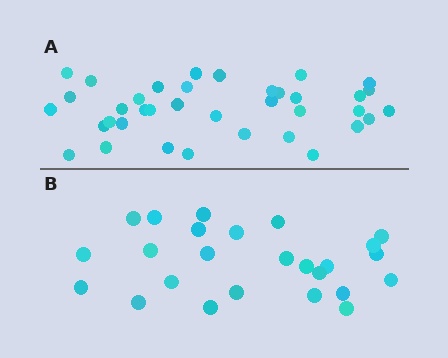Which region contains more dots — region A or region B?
Region A (the top region) has more dots.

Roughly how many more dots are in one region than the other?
Region A has roughly 12 or so more dots than region B.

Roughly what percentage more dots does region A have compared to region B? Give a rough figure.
About 50% more.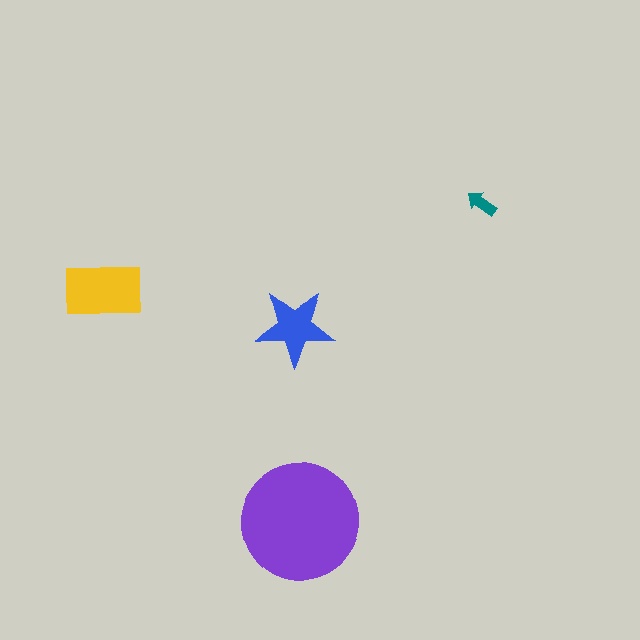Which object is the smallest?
The teal arrow.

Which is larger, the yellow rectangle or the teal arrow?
The yellow rectangle.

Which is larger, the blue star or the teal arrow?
The blue star.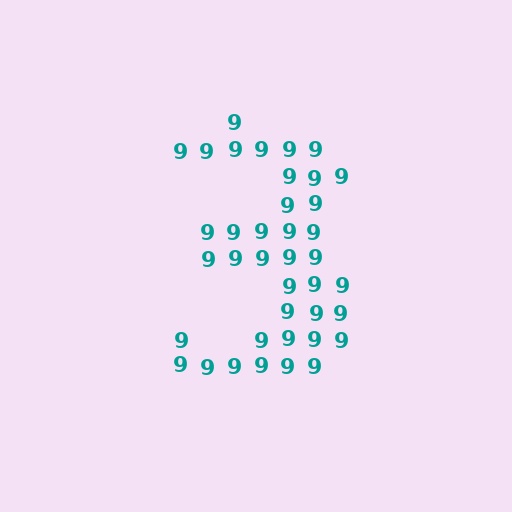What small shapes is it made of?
It is made of small digit 9's.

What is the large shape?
The large shape is the digit 3.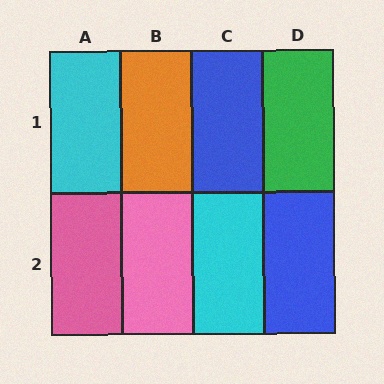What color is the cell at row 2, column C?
Cyan.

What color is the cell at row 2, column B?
Pink.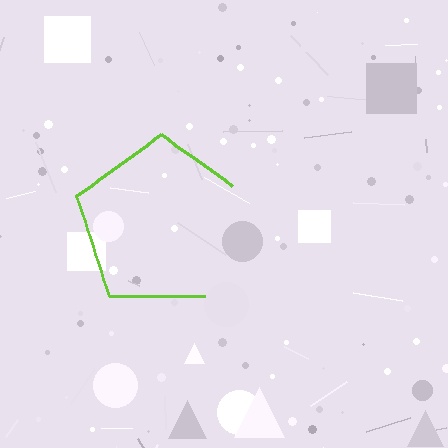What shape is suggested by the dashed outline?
The dashed outline suggests a pentagon.